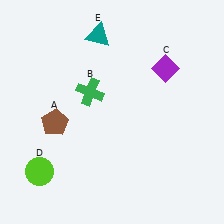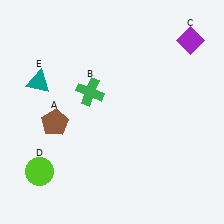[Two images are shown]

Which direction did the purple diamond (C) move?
The purple diamond (C) moved up.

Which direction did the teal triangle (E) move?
The teal triangle (E) moved left.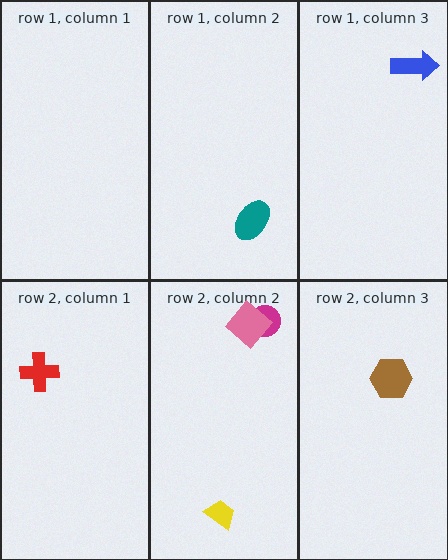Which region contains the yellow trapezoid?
The row 2, column 2 region.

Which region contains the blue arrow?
The row 1, column 3 region.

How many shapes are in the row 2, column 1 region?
1.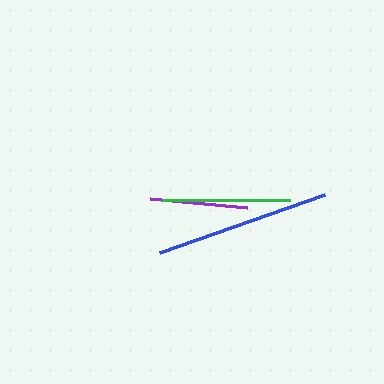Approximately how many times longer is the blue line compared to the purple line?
The blue line is approximately 1.8 times the length of the purple line.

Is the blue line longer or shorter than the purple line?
The blue line is longer than the purple line.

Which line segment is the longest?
The blue line is the longest at approximately 174 pixels.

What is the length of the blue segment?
The blue segment is approximately 174 pixels long.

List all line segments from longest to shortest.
From longest to shortest: blue, green, purple.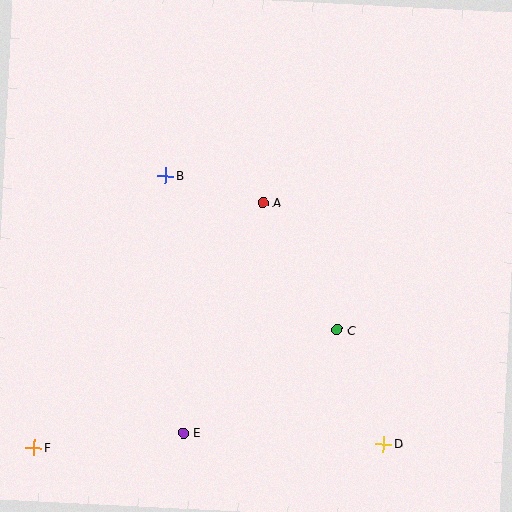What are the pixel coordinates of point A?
Point A is at (263, 203).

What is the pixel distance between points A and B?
The distance between A and B is 101 pixels.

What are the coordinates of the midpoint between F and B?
The midpoint between F and B is at (100, 312).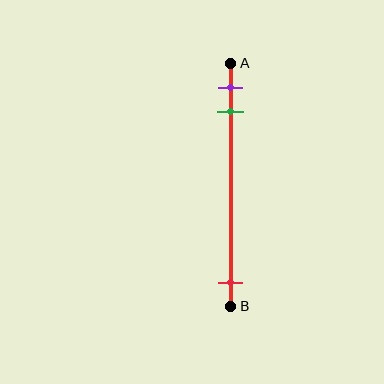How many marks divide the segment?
There are 3 marks dividing the segment.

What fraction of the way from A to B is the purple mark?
The purple mark is approximately 10% (0.1) of the way from A to B.